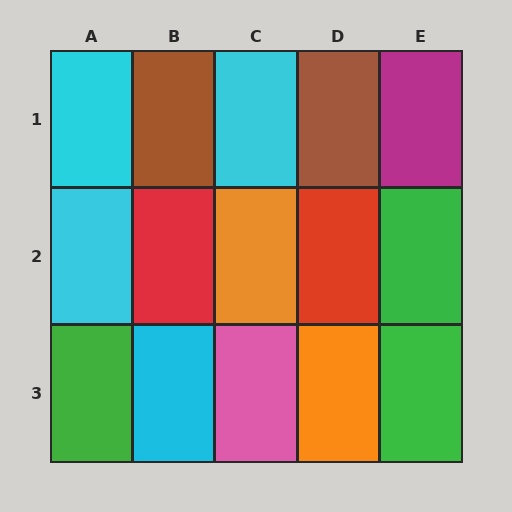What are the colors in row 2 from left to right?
Cyan, red, orange, red, green.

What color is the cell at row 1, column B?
Brown.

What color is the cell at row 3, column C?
Pink.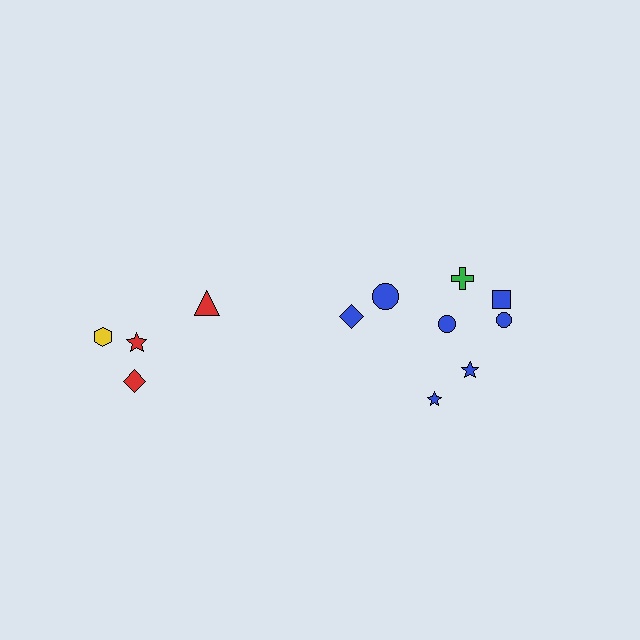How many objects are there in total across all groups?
There are 12 objects.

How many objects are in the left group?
There are 4 objects.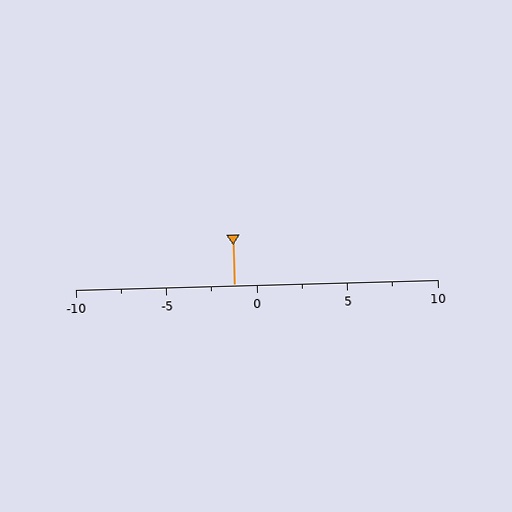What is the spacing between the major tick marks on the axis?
The major ticks are spaced 5 apart.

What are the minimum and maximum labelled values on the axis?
The axis runs from -10 to 10.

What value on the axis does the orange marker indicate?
The marker indicates approximately -1.2.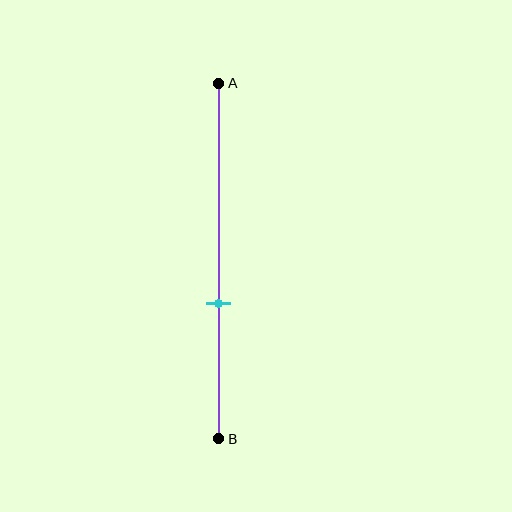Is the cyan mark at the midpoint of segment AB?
No, the mark is at about 60% from A, not at the 50% midpoint.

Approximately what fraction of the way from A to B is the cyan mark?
The cyan mark is approximately 60% of the way from A to B.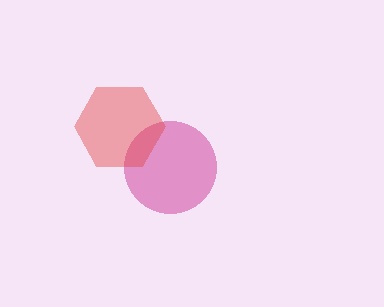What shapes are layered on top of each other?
The layered shapes are: a magenta circle, a red hexagon.